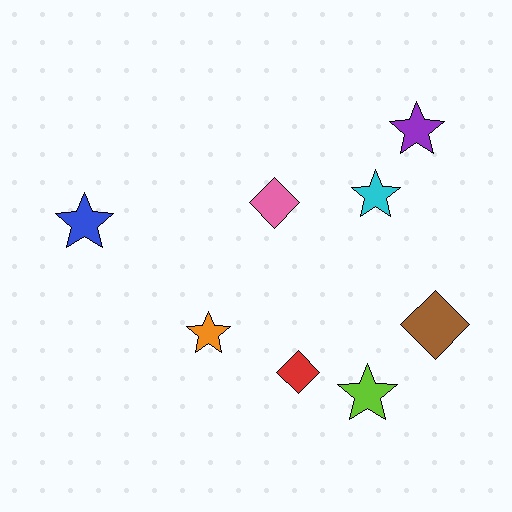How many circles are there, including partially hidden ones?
There are no circles.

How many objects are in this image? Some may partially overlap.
There are 8 objects.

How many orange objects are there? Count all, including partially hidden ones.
There is 1 orange object.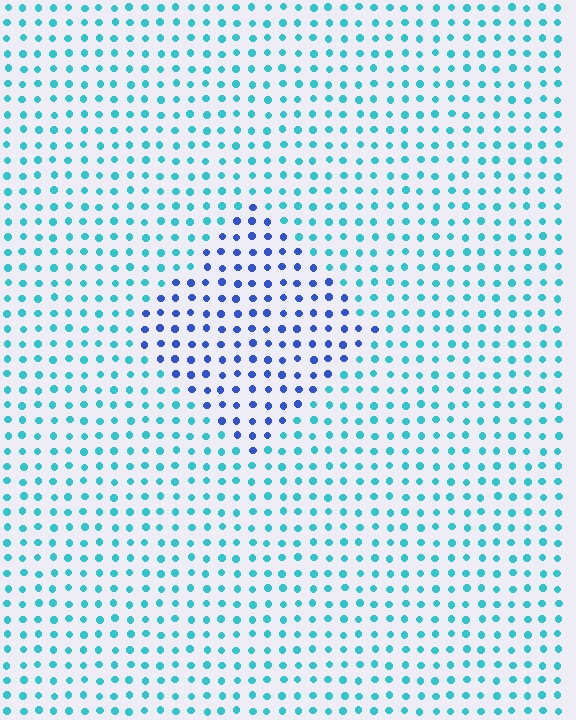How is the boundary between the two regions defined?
The boundary is defined purely by a slight shift in hue (about 46 degrees). Spacing, size, and orientation are identical on both sides.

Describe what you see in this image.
The image is filled with small cyan elements in a uniform arrangement. A diamond-shaped region is visible where the elements are tinted to a slightly different hue, forming a subtle color boundary.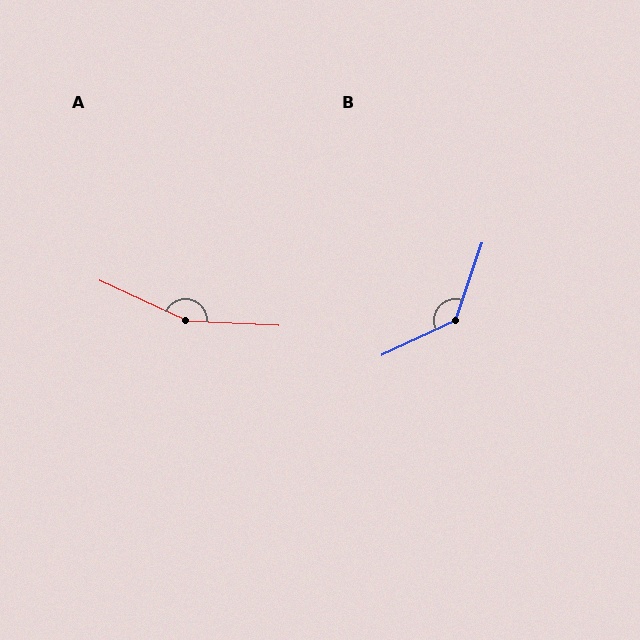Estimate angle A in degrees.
Approximately 158 degrees.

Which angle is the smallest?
B, at approximately 134 degrees.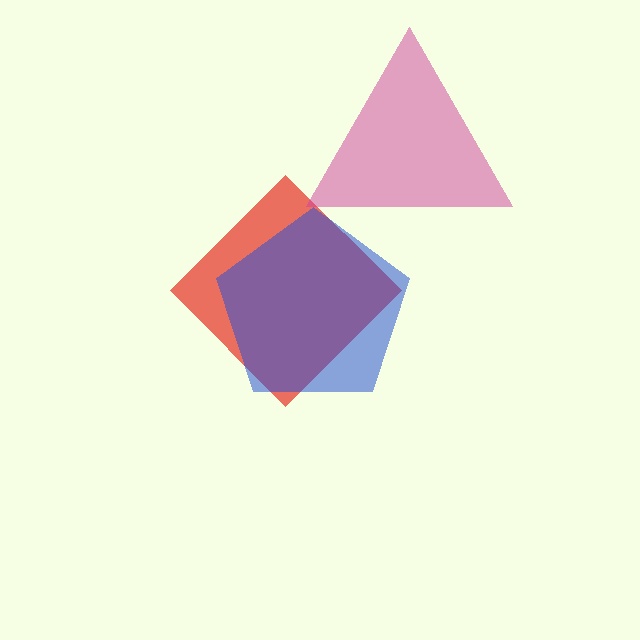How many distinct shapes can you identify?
There are 3 distinct shapes: a red diamond, a magenta triangle, a blue pentagon.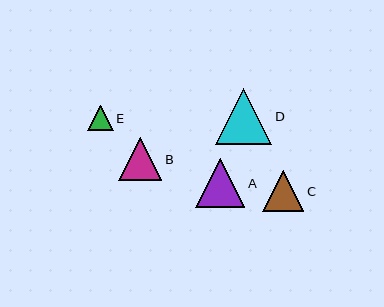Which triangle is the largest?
Triangle D is the largest with a size of approximately 57 pixels.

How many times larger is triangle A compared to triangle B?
Triangle A is approximately 1.1 times the size of triangle B.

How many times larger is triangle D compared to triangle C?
Triangle D is approximately 1.4 times the size of triangle C.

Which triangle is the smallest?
Triangle E is the smallest with a size of approximately 25 pixels.